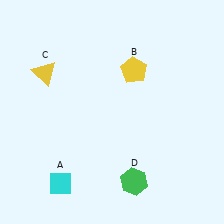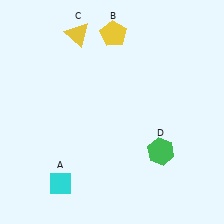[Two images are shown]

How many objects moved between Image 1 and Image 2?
3 objects moved between the two images.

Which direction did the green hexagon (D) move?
The green hexagon (D) moved up.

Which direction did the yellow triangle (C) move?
The yellow triangle (C) moved up.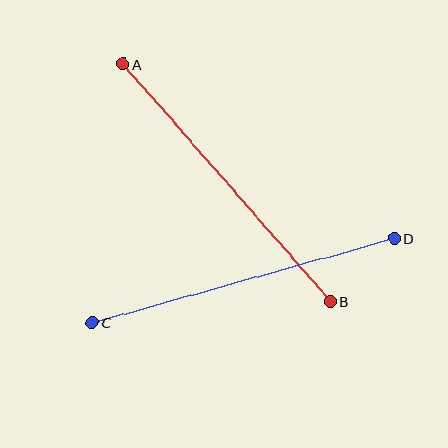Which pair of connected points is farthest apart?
Points A and B are farthest apart.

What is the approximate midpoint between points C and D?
The midpoint is at approximately (243, 281) pixels.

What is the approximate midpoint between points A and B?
The midpoint is at approximately (227, 183) pixels.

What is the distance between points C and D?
The distance is approximately 313 pixels.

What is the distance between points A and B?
The distance is approximately 315 pixels.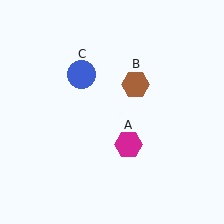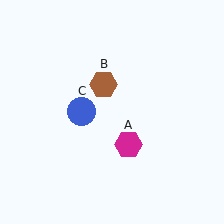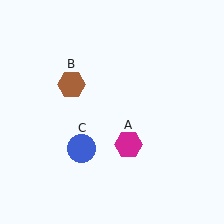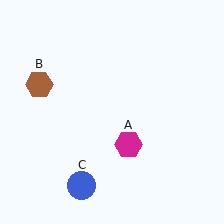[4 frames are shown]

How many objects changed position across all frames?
2 objects changed position: brown hexagon (object B), blue circle (object C).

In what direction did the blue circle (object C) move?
The blue circle (object C) moved down.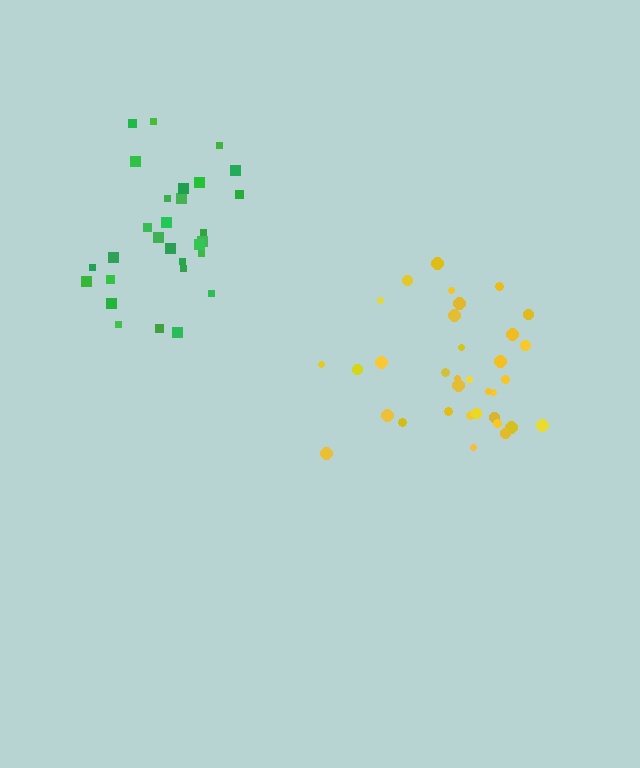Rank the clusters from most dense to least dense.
green, yellow.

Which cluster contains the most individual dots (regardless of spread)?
Yellow (34).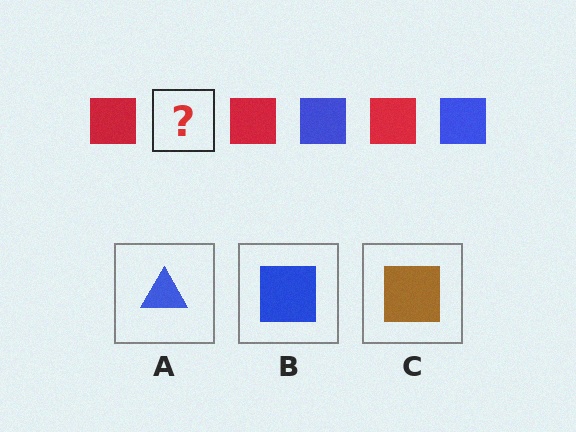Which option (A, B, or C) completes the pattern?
B.